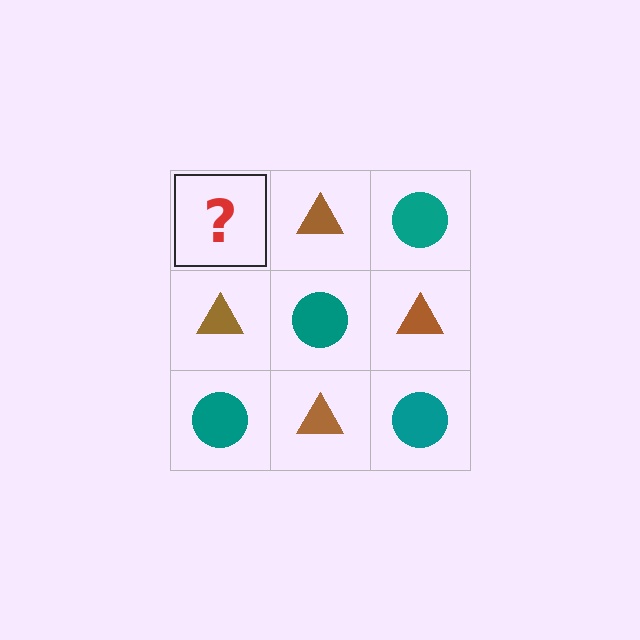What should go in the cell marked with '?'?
The missing cell should contain a teal circle.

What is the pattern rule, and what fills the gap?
The rule is that it alternates teal circle and brown triangle in a checkerboard pattern. The gap should be filled with a teal circle.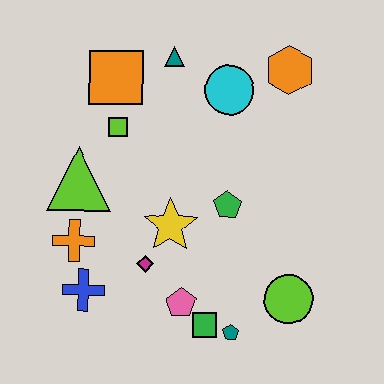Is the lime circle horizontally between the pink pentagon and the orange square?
No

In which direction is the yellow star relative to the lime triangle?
The yellow star is to the right of the lime triangle.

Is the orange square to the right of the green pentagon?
No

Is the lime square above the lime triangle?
Yes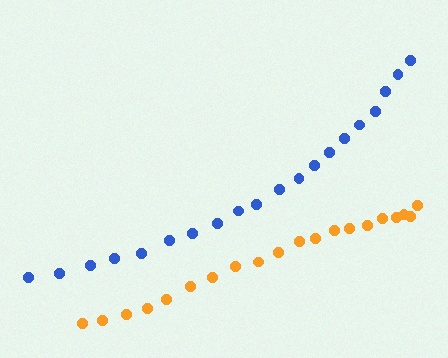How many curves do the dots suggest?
There are 2 distinct paths.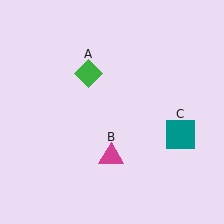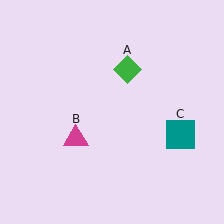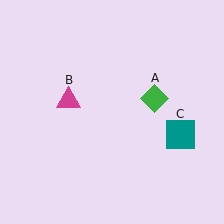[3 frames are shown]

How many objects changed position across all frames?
2 objects changed position: green diamond (object A), magenta triangle (object B).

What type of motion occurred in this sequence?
The green diamond (object A), magenta triangle (object B) rotated clockwise around the center of the scene.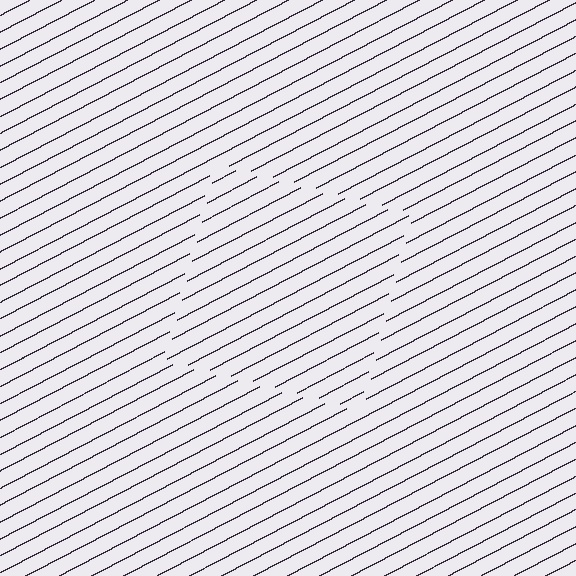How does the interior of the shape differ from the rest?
The interior of the shape contains the same grating, shifted by half a period — the contour is defined by the phase discontinuity where line-ends from the inner and outer gratings abut.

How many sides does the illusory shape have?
4 sides — the line-ends trace a square.